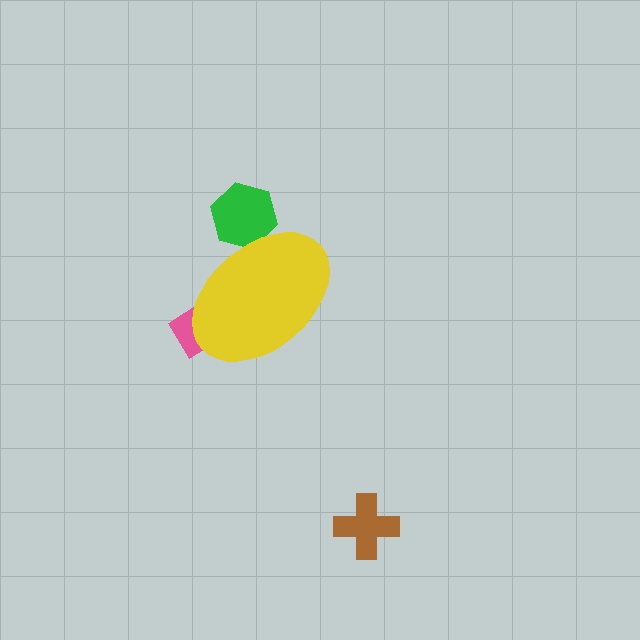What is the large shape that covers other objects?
A yellow ellipse.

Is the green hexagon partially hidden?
Yes, the green hexagon is partially hidden behind the yellow ellipse.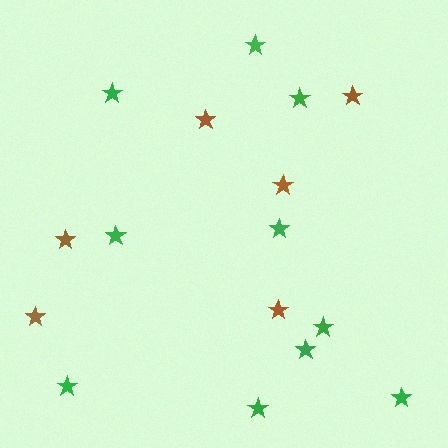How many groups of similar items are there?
There are 2 groups: one group of brown stars (6) and one group of green stars (10).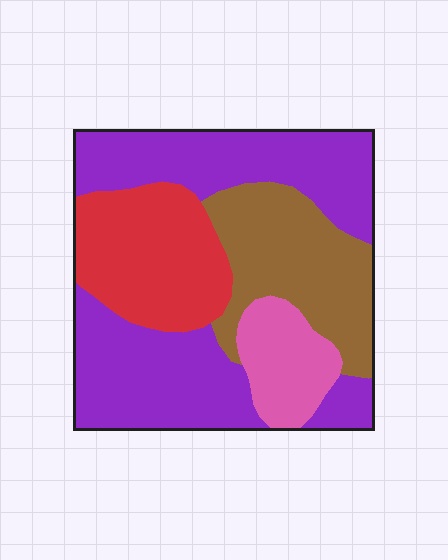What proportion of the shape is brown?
Brown covers roughly 20% of the shape.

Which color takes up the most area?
Purple, at roughly 45%.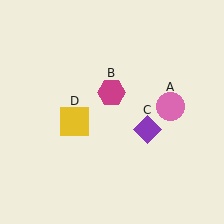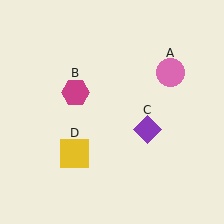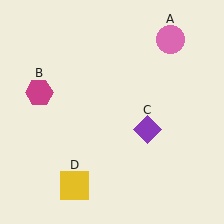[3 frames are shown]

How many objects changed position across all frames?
3 objects changed position: pink circle (object A), magenta hexagon (object B), yellow square (object D).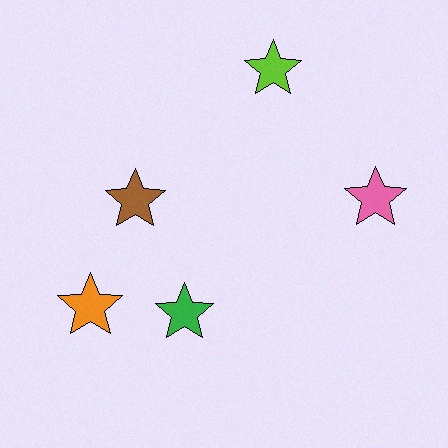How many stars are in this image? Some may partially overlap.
There are 5 stars.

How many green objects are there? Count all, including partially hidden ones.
There is 1 green object.